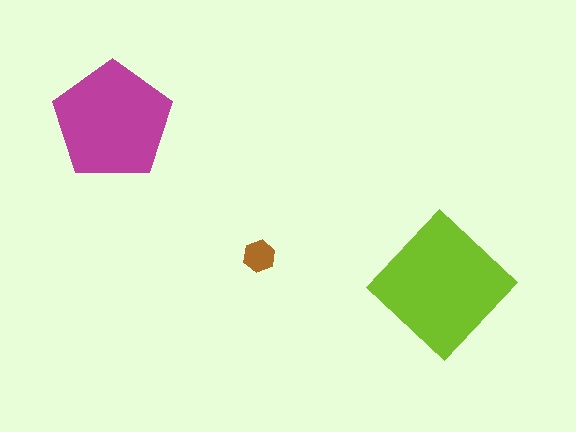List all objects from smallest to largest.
The brown hexagon, the magenta pentagon, the lime diamond.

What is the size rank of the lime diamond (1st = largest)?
1st.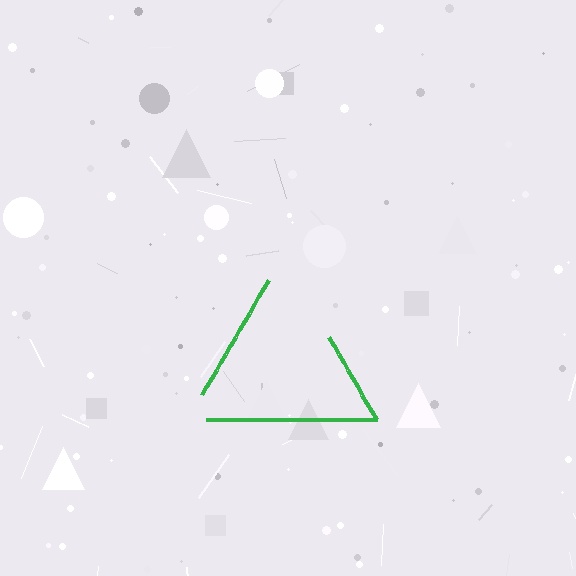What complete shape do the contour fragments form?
The contour fragments form a triangle.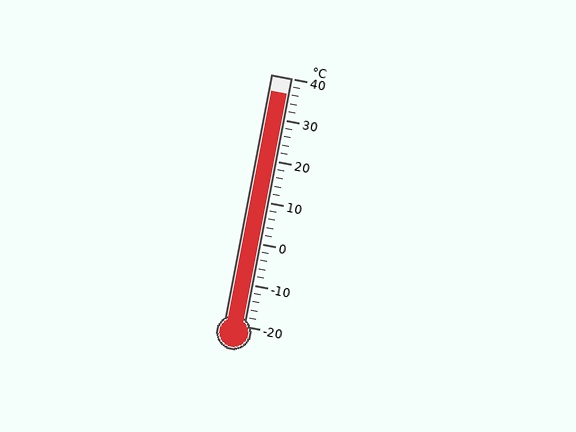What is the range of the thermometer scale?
The thermometer scale ranges from -20°C to 40°C.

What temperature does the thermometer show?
The thermometer shows approximately 36°C.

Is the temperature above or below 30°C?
The temperature is above 30°C.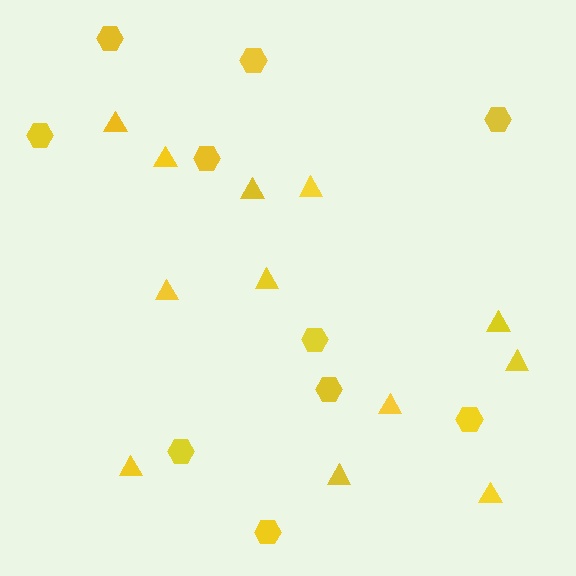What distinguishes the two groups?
There are 2 groups: one group of triangles (12) and one group of hexagons (10).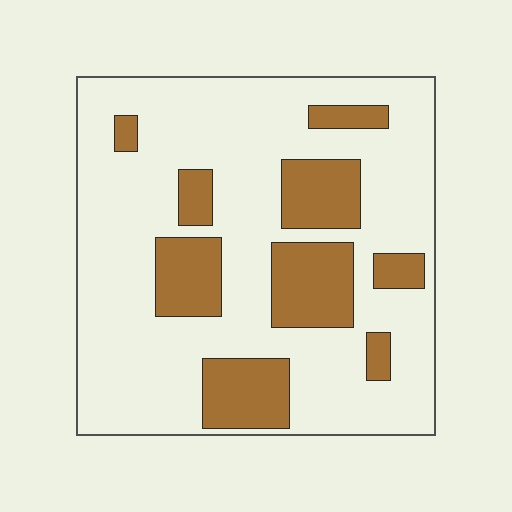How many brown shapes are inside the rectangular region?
9.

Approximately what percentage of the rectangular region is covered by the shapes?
Approximately 25%.